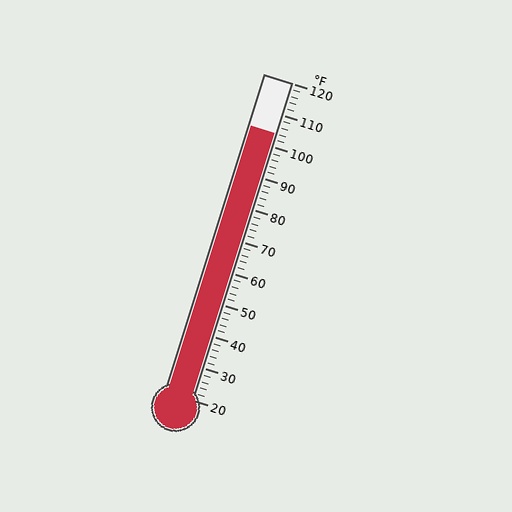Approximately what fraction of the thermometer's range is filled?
The thermometer is filled to approximately 85% of its range.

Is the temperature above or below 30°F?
The temperature is above 30°F.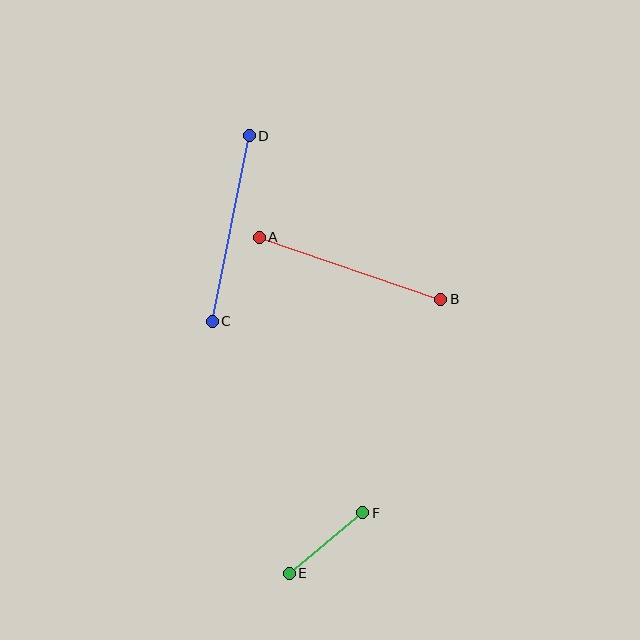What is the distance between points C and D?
The distance is approximately 189 pixels.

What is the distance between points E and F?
The distance is approximately 95 pixels.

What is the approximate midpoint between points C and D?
The midpoint is at approximately (231, 228) pixels.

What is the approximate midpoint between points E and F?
The midpoint is at approximately (326, 543) pixels.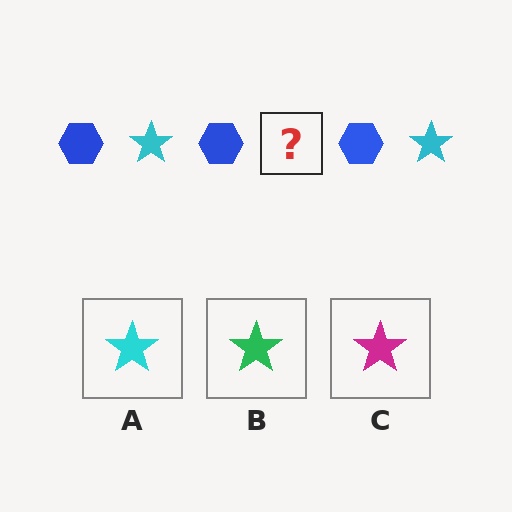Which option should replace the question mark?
Option A.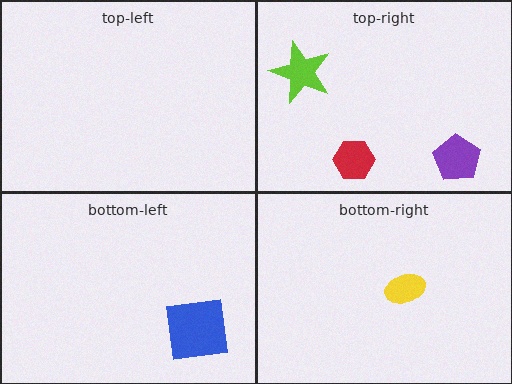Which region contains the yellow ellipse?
The bottom-right region.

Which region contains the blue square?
The bottom-left region.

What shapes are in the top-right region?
The red hexagon, the purple pentagon, the lime star.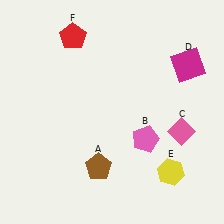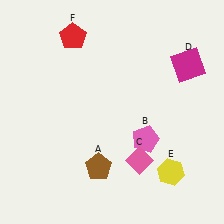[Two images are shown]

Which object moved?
The pink diamond (C) moved left.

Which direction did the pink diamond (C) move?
The pink diamond (C) moved left.